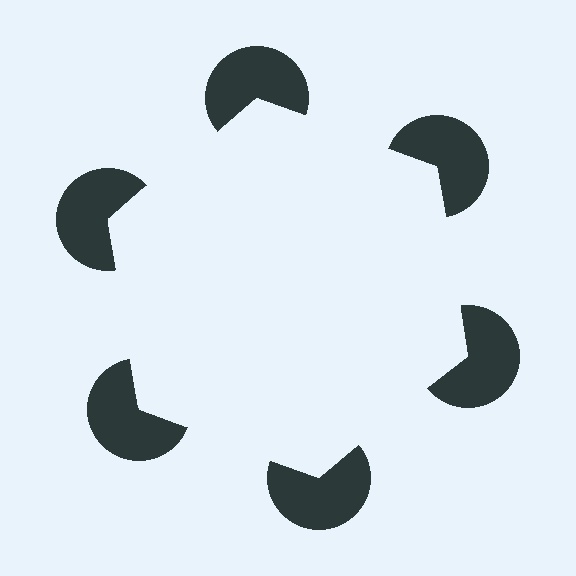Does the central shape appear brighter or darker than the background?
It typically appears slightly brighter than the background, even though no actual brightness change is drawn.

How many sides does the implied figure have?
6 sides.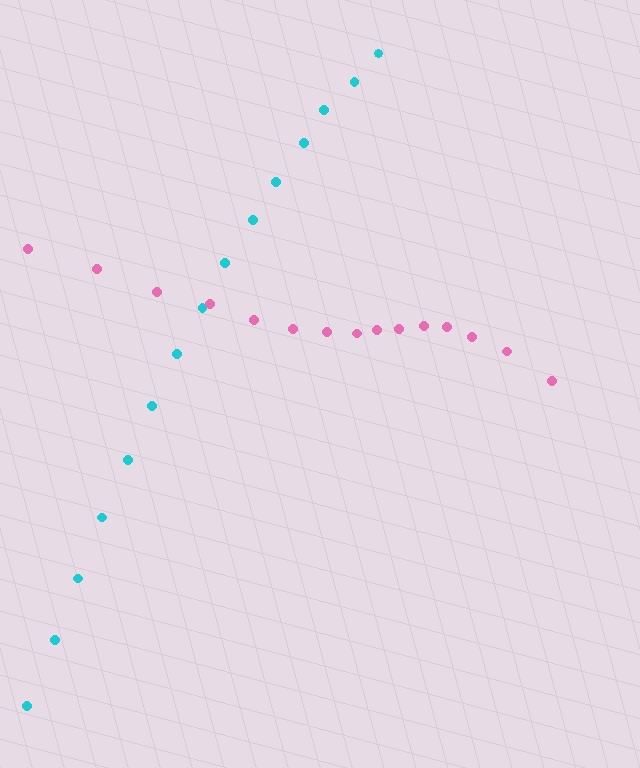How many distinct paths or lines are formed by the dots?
There are 2 distinct paths.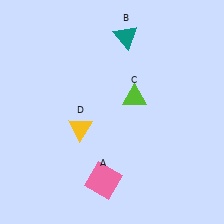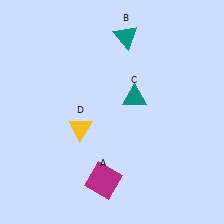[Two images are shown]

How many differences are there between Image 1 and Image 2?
There are 2 differences between the two images.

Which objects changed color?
A changed from pink to magenta. C changed from lime to teal.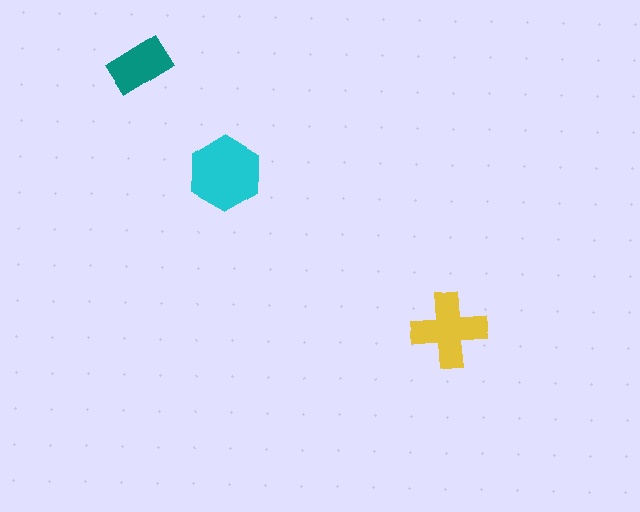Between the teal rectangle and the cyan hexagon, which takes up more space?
The cyan hexagon.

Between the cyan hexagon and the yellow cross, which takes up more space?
The cyan hexagon.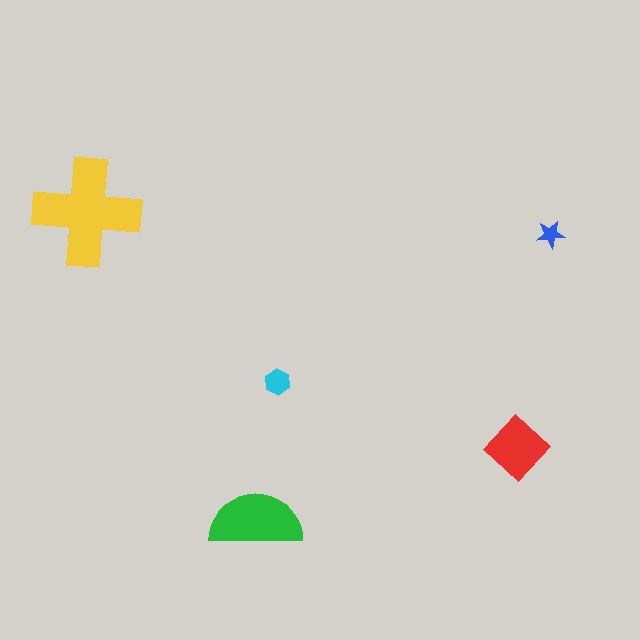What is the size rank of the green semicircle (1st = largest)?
2nd.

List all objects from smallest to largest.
The blue star, the cyan hexagon, the red diamond, the green semicircle, the yellow cross.